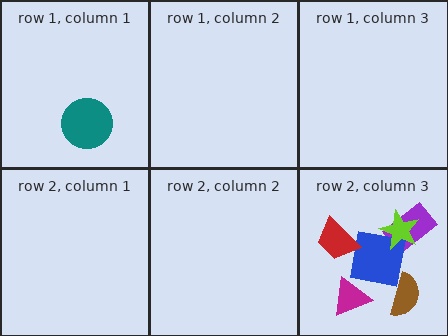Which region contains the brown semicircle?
The row 2, column 3 region.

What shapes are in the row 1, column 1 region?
The teal circle.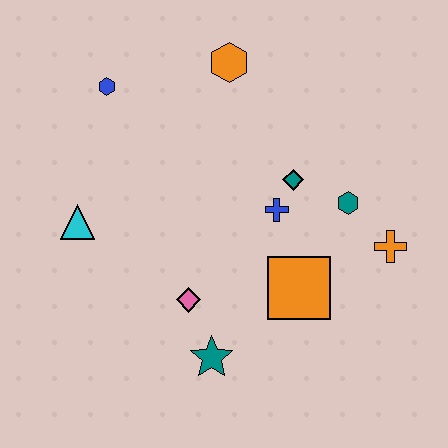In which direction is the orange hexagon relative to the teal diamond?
The orange hexagon is above the teal diamond.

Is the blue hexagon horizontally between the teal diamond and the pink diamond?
No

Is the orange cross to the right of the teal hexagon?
Yes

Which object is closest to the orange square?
The blue cross is closest to the orange square.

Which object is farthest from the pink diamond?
The orange hexagon is farthest from the pink diamond.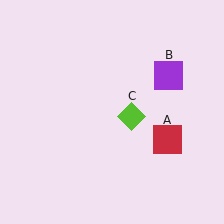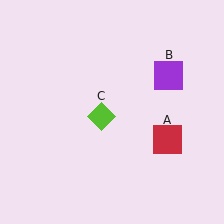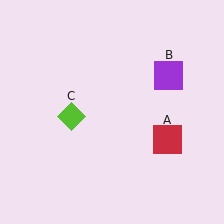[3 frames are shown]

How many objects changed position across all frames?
1 object changed position: lime diamond (object C).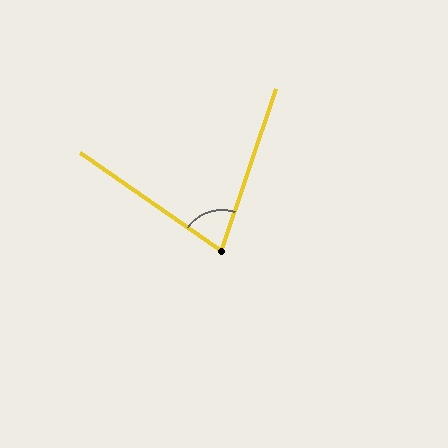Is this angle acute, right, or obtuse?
It is acute.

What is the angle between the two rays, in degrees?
Approximately 74 degrees.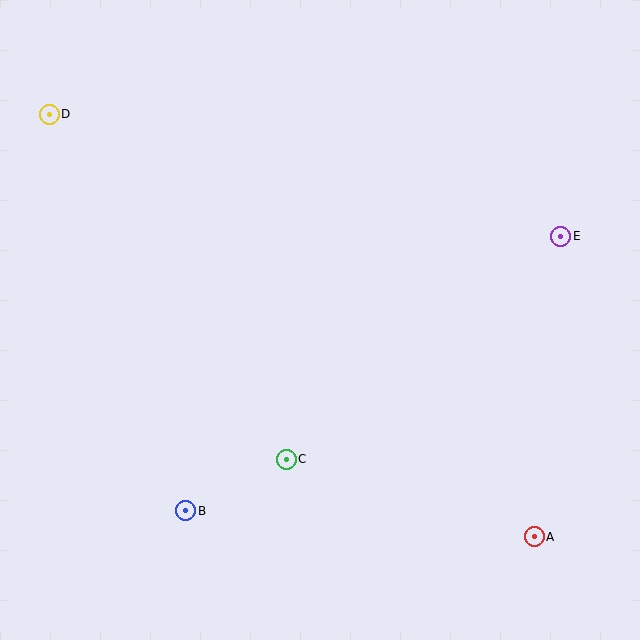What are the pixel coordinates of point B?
Point B is at (186, 511).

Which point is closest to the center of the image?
Point C at (286, 459) is closest to the center.